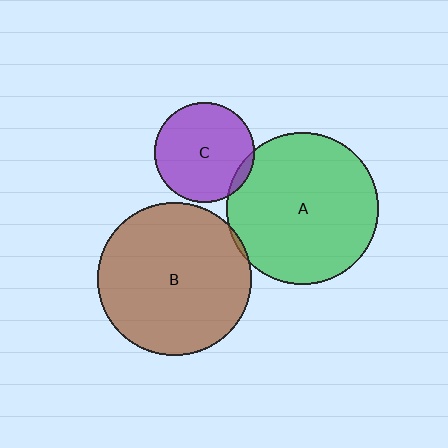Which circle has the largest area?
Circle B (brown).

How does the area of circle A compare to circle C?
Approximately 2.3 times.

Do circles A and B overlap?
Yes.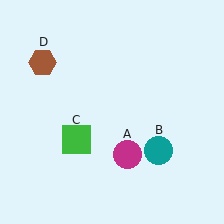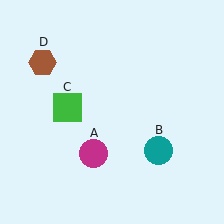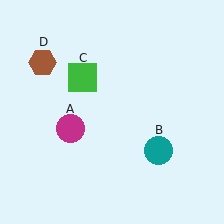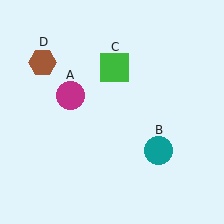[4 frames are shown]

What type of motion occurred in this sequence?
The magenta circle (object A), green square (object C) rotated clockwise around the center of the scene.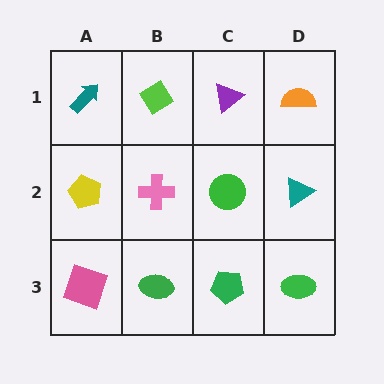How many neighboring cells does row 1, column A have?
2.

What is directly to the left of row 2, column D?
A green circle.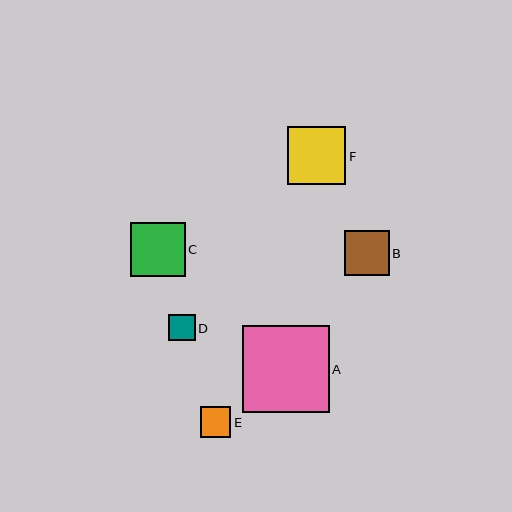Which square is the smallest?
Square D is the smallest with a size of approximately 26 pixels.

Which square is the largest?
Square A is the largest with a size of approximately 87 pixels.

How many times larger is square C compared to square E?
Square C is approximately 1.8 times the size of square E.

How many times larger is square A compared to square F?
Square A is approximately 1.5 times the size of square F.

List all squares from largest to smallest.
From largest to smallest: A, F, C, B, E, D.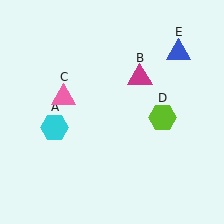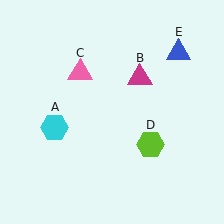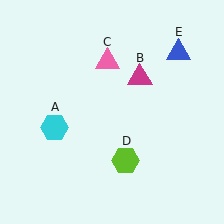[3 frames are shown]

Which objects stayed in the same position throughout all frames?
Cyan hexagon (object A) and magenta triangle (object B) and blue triangle (object E) remained stationary.